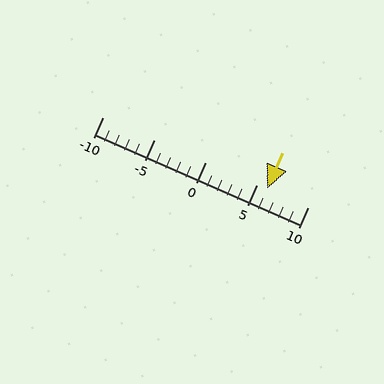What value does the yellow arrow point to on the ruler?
The yellow arrow points to approximately 6.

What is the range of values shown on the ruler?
The ruler shows values from -10 to 10.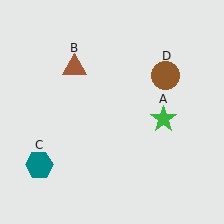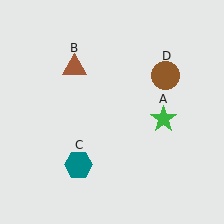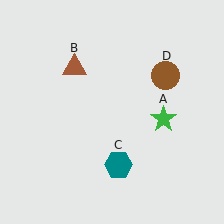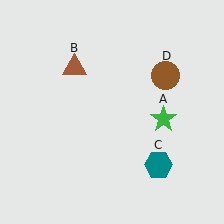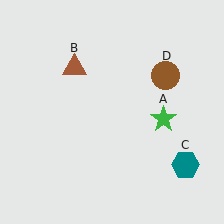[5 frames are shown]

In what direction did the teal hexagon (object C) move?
The teal hexagon (object C) moved right.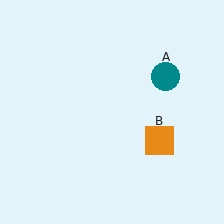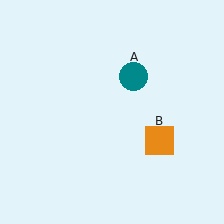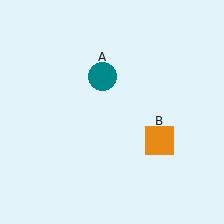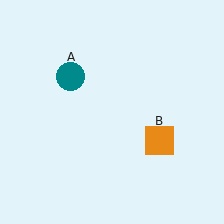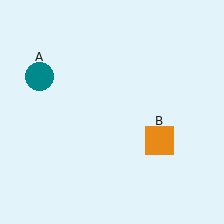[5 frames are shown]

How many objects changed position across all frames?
1 object changed position: teal circle (object A).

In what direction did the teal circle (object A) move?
The teal circle (object A) moved left.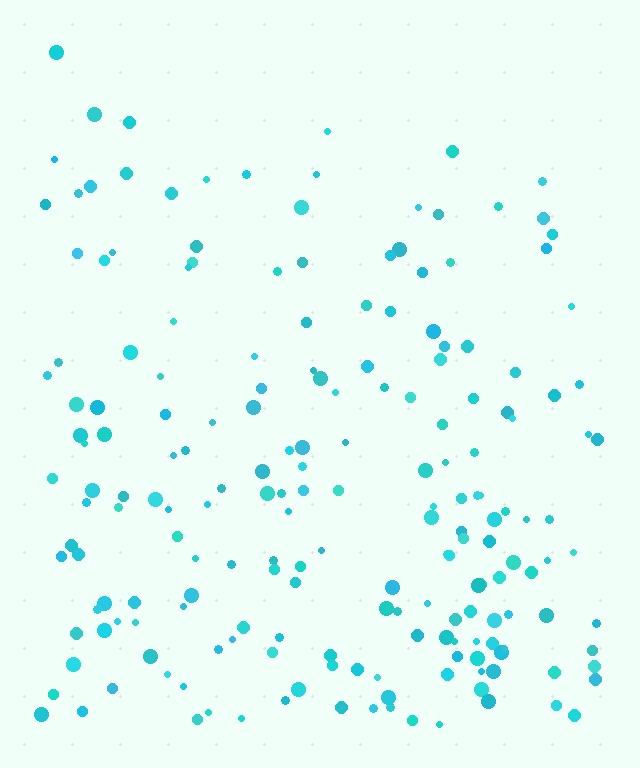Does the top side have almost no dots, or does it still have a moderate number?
Still a moderate number, just noticeably fewer than the bottom.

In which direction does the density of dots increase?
From top to bottom, with the bottom side densest.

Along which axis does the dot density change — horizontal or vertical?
Vertical.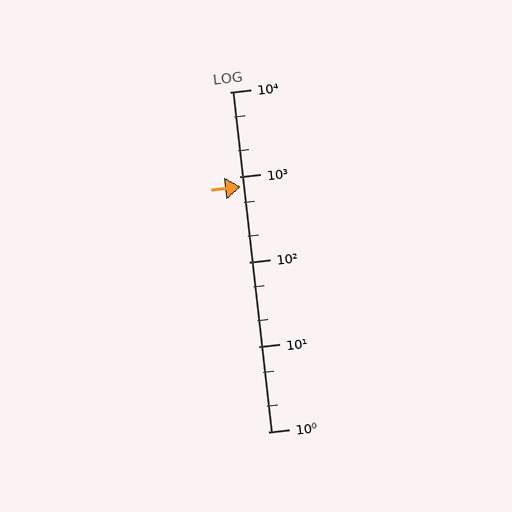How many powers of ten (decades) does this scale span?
The scale spans 4 decades, from 1 to 10000.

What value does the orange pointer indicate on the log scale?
The pointer indicates approximately 770.